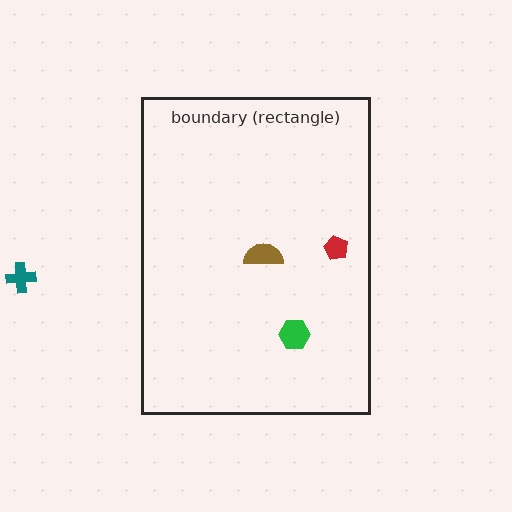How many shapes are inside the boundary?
3 inside, 1 outside.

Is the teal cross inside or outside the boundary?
Outside.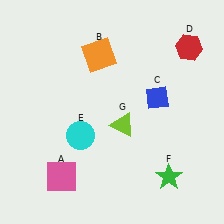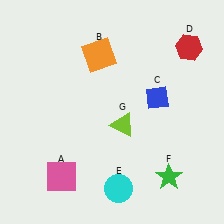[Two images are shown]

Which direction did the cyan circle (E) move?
The cyan circle (E) moved down.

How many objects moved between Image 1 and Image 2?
1 object moved between the two images.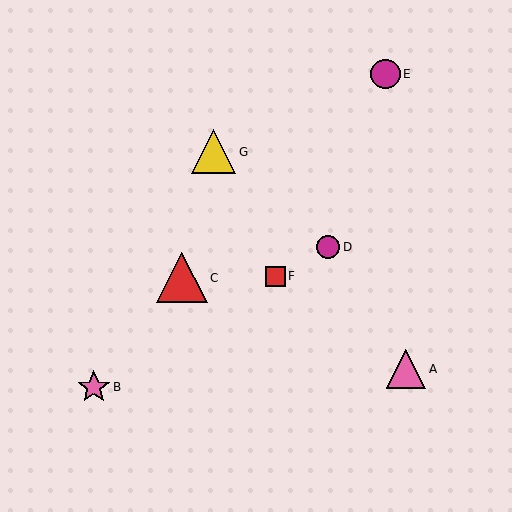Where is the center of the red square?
The center of the red square is at (275, 276).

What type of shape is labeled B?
Shape B is a pink star.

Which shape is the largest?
The red triangle (labeled C) is the largest.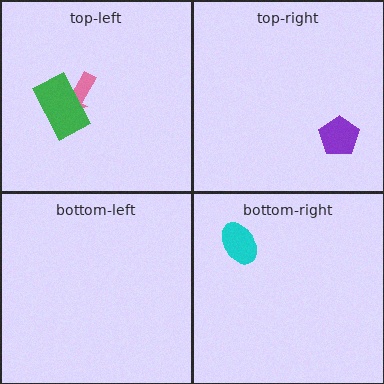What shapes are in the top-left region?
The pink arrow, the green rectangle.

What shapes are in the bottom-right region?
The cyan ellipse.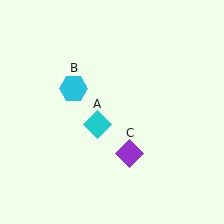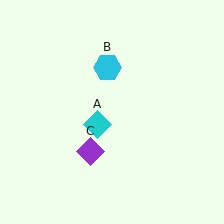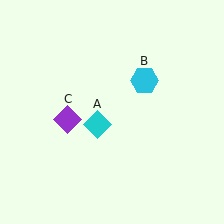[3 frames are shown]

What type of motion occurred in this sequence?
The cyan hexagon (object B), purple diamond (object C) rotated clockwise around the center of the scene.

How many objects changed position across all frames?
2 objects changed position: cyan hexagon (object B), purple diamond (object C).